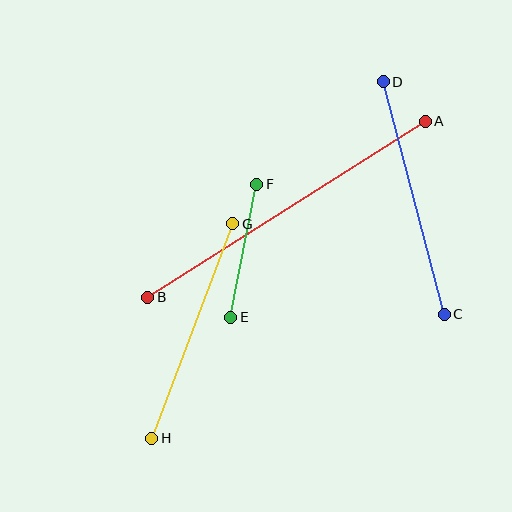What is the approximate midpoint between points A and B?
The midpoint is at approximately (287, 209) pixels.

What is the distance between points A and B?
The distance is approximately 329 pixels.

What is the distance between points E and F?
The distance is approximately 136 pixels.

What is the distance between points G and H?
The distance is approximately 229 pixels.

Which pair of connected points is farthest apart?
Points A and B are farthest apart.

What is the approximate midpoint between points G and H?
The midpoint is at approximately (192, 331) pixels.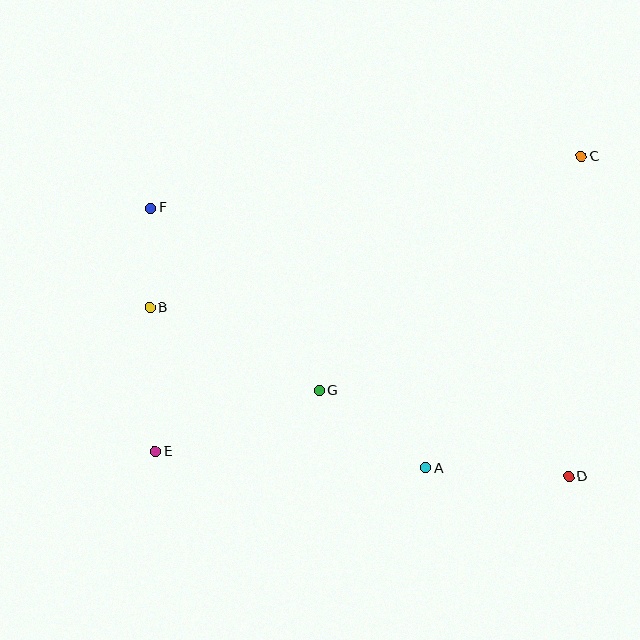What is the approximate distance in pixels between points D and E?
The distance between D and E is approximately 414 pixels.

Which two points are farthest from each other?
Points C and E are farthest from each other.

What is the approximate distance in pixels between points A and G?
The distance between A and G is approximately 132 pixels.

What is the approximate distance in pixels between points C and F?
The distance between C and F is approximately 434 pixels.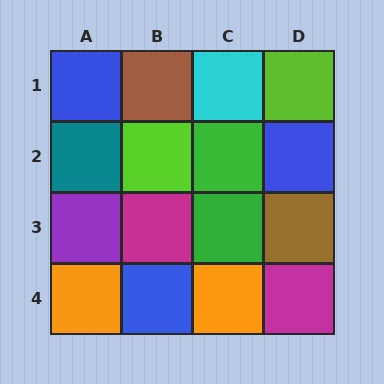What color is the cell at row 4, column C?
Orange.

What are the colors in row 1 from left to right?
Blue, brown, cyan, lime.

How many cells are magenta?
2 cells are magenta.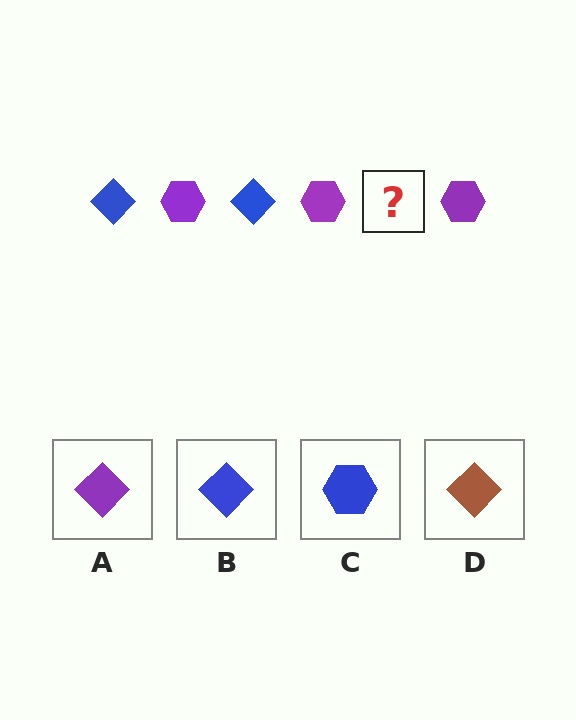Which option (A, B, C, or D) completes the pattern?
B.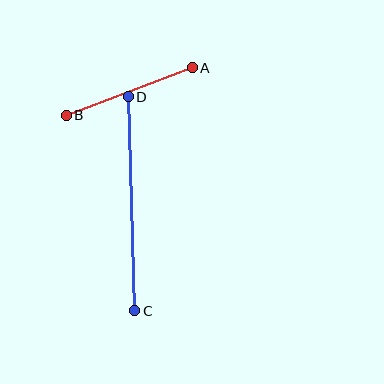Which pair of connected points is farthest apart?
Points C and D are farthest apart.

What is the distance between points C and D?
The distance is approximately 215 pixels.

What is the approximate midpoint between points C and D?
The midpoint is at approximately (132, 204) pixels.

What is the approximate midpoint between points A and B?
The midpoint is at approximately (129, 92) pixels.